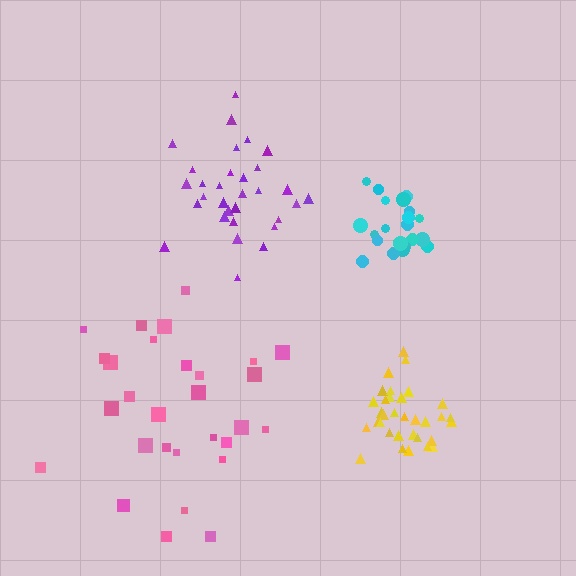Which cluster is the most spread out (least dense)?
Pink.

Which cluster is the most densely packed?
Yellow.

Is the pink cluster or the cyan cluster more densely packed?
Cyan.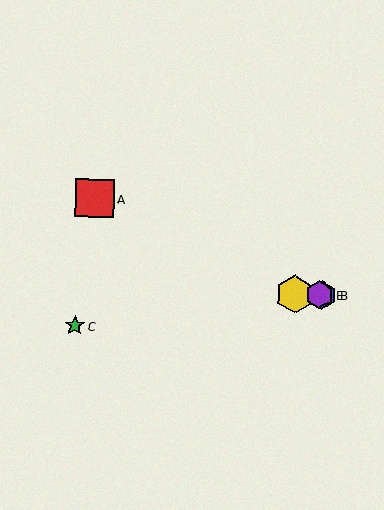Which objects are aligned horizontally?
Objects B, D, E are aligned horizontally.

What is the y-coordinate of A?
Object A is at y≈198.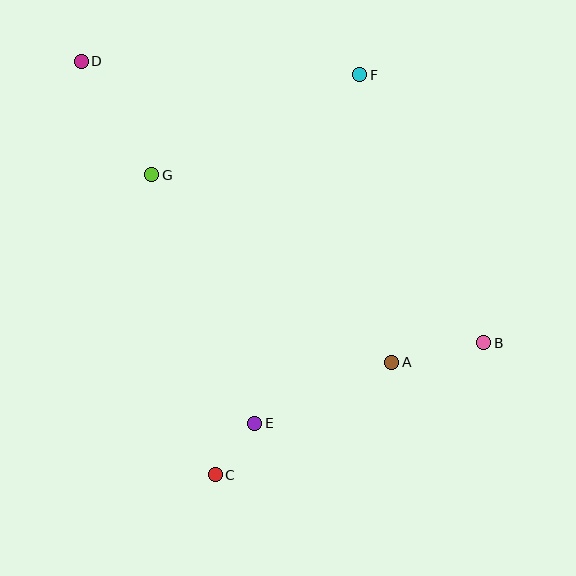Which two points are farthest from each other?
Points B and D are farthest from each other.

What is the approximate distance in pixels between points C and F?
The distance between C and F is approximately 425 pixels.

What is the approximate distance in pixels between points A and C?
The distance between A and C is approximately 209 pixels.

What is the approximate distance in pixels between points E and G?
The distance between E and G is approximately 269 pixels.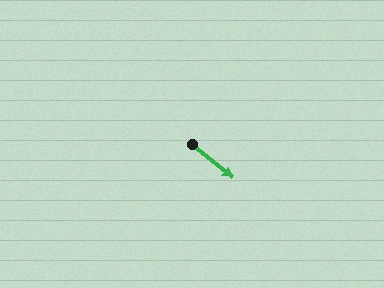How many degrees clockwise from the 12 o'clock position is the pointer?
Approximately 129 degrees.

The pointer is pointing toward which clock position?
Roughly 4 o'clock.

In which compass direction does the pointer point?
Southeast.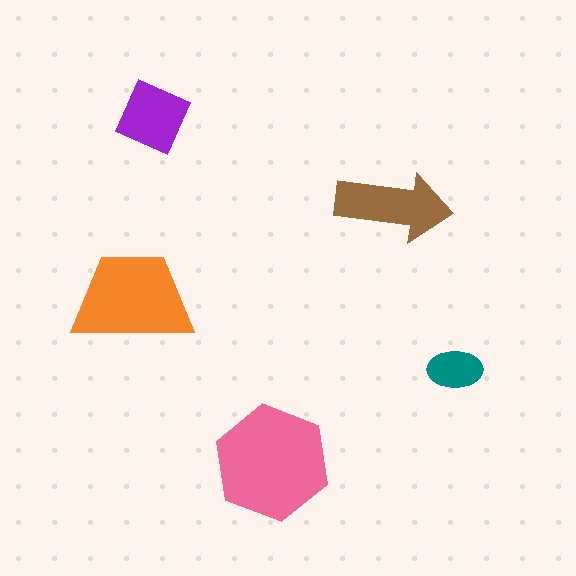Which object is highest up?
The purple diamond is topmost.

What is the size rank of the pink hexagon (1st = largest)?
1st.